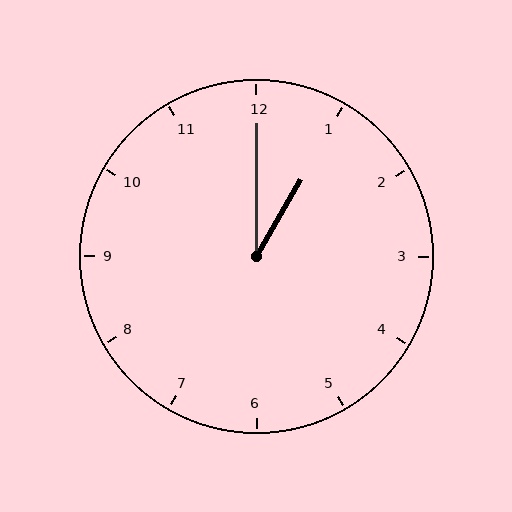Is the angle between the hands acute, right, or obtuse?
It is acute.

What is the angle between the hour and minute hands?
Approximately 30 degrees.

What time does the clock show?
1:00.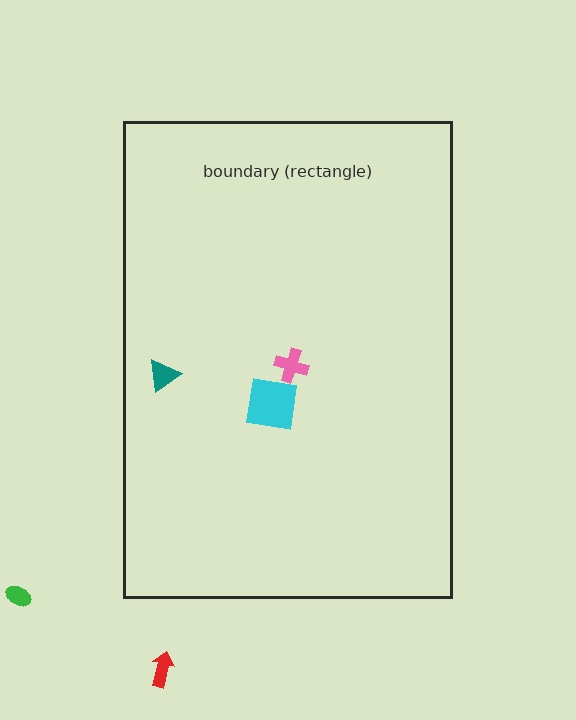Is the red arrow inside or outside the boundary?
Outside.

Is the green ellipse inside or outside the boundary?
Outside.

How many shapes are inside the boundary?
3 inside, 2 outside.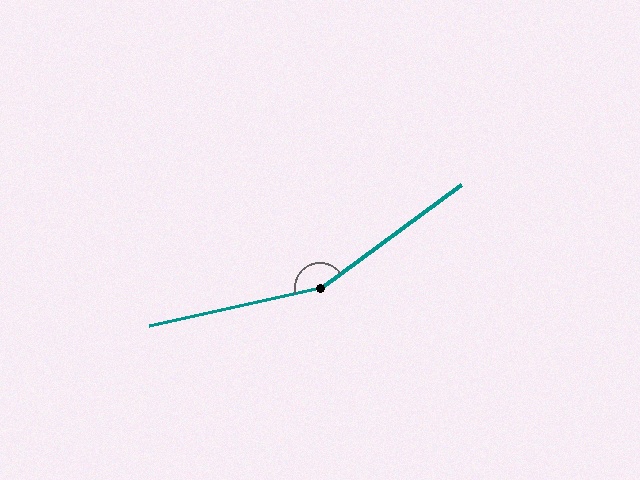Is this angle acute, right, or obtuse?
It is obtuse.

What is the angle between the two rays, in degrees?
Approximately 156 degrees.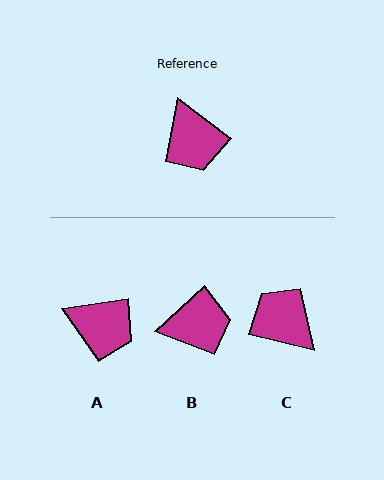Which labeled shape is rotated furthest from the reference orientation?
C, about 158 degrees away.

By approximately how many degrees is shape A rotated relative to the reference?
Approximately 45 degrees counter-clockwise.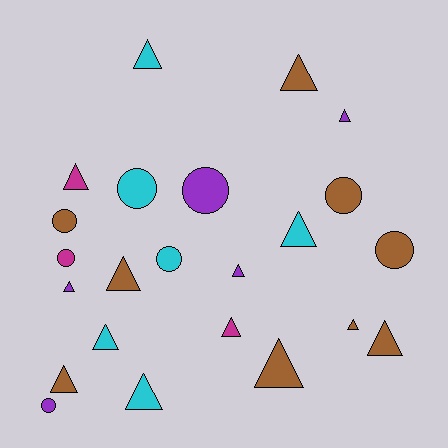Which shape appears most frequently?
Triangle, with 15 objects.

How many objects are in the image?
There are 23 objects.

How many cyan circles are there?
There are 2 cyan circles.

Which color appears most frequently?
Brown, with 9 objects.